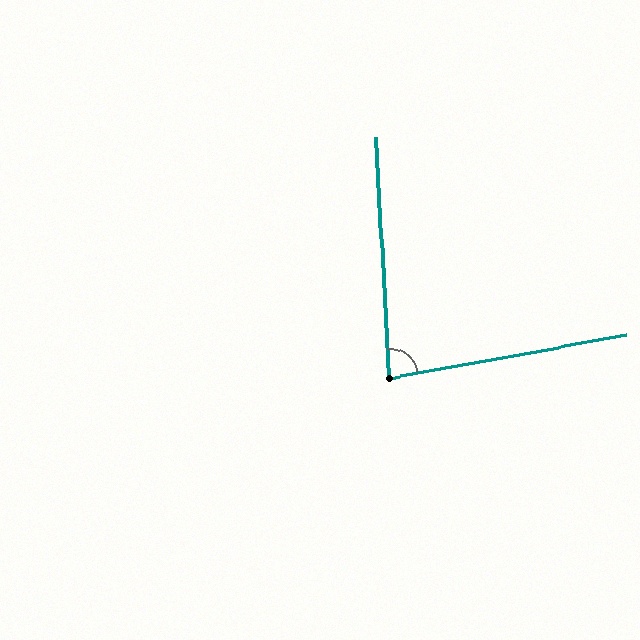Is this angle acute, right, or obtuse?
It is acute.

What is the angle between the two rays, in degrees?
Approximately 83 degrees.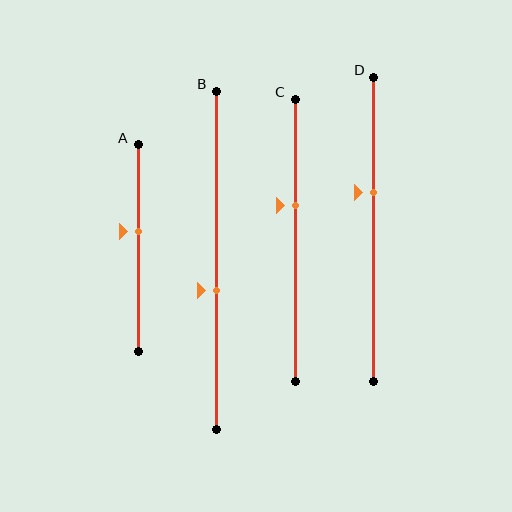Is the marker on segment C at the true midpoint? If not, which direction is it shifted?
No, the marker on segment C is shifted upward by about 13% of the segment length.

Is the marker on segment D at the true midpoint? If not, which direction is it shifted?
No, the marker on segment D is shifted upward by about 12% of the segment length.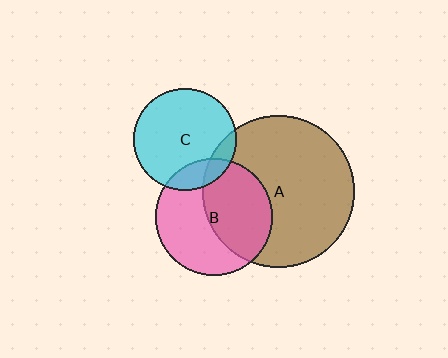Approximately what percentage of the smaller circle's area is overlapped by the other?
Approximately 50%.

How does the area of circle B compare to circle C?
Approximately 1.3 times.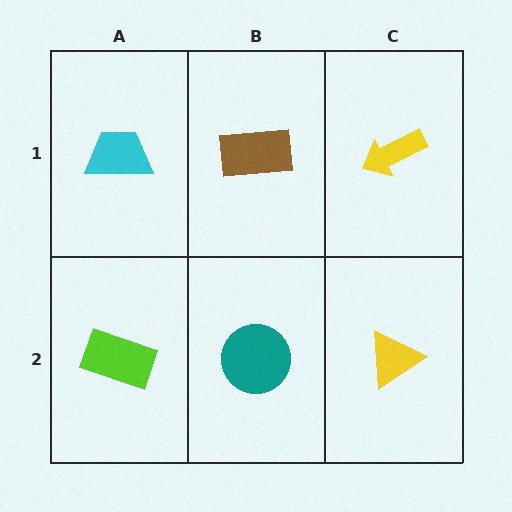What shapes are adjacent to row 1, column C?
A yellow triangle (row 2, column C), a brown rectangle (row 1, column B).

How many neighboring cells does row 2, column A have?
2.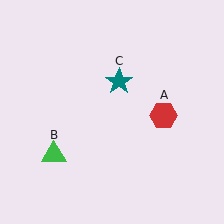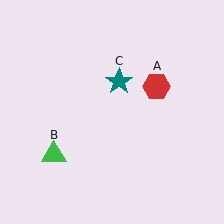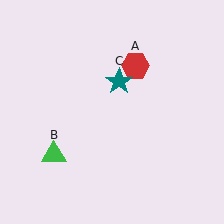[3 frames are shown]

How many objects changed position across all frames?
1 object changed position: red hexagon (object A).